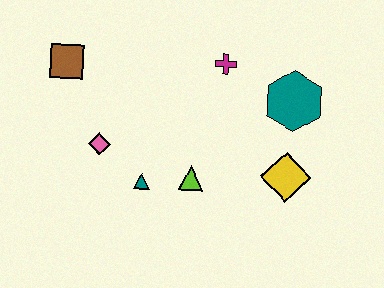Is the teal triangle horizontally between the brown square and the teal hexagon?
Yes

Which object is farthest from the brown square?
The yellow diamond is farthest from the brown square.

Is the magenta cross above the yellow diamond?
Yes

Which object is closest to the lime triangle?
The teal triangle is closest to the lime triangle.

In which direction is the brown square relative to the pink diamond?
The brown square is above the pink diamond.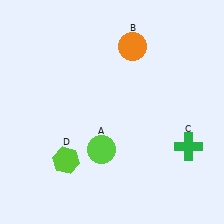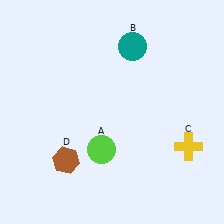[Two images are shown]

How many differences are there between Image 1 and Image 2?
There are 3 differences between the two images.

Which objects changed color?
B changed from orange to teal. C changed from green to yellow. D changed from lime to brown.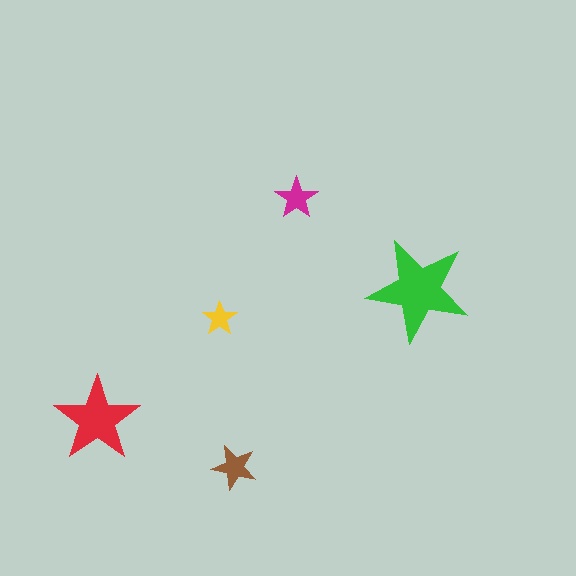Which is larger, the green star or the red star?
The green one.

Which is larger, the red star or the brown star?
The red one.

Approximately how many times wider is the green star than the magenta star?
About 2.5 times wider.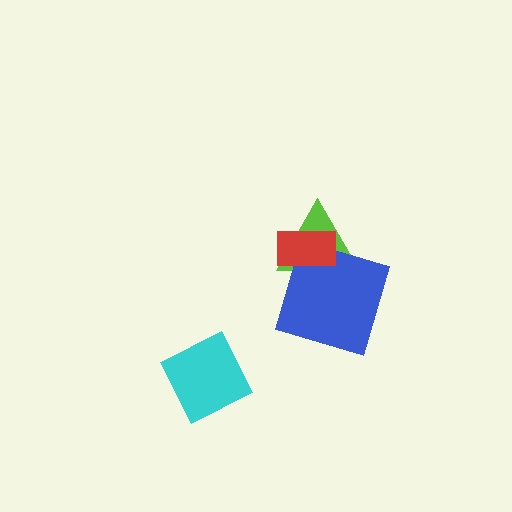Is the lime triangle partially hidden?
Yes, it is partially covered by another shape.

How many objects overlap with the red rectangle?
2 objects overlap with the red rectangle.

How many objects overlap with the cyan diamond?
0 objects overlap with the cyan diamond.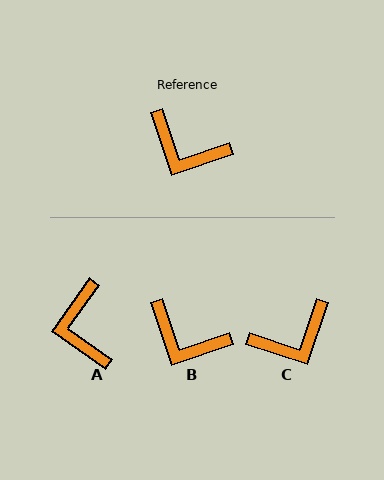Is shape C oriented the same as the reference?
No, it is off by about 54 degrees.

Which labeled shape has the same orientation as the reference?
B.